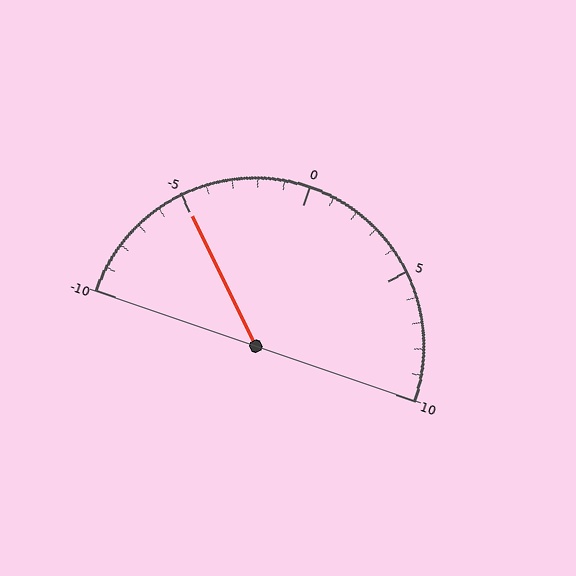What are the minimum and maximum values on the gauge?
The gauge ranges from -10 to 10.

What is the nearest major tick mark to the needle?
The nearest major tick mark is -5.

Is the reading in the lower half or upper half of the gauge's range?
The reading is in the lower half of the range (-10 to 10).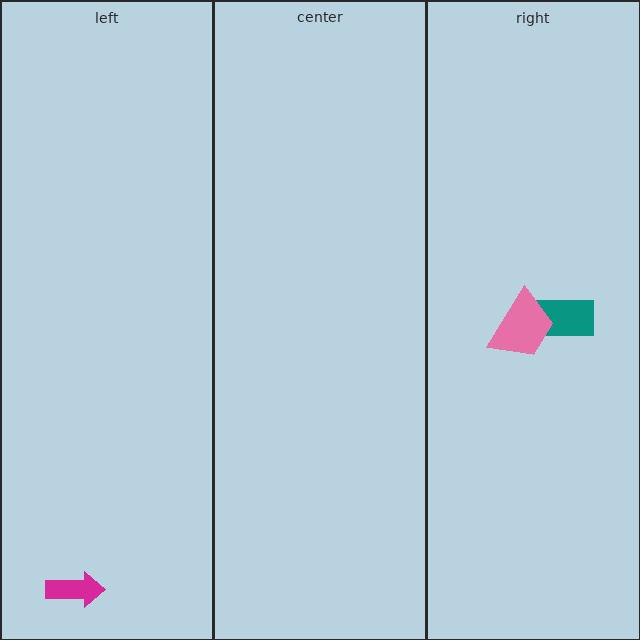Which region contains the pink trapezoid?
The right region.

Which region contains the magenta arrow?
The left region.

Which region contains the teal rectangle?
The right region.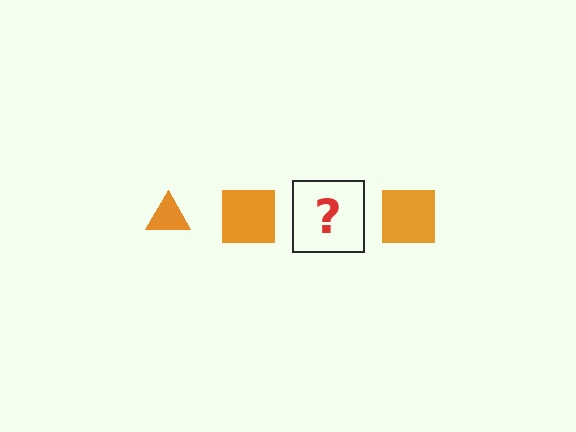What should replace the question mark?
The question mark should be replaced with an orange triangle.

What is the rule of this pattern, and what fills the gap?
The rule is that the pattern cycles through triangle, square shapes in orange. The gap should be filled with an orange triangle.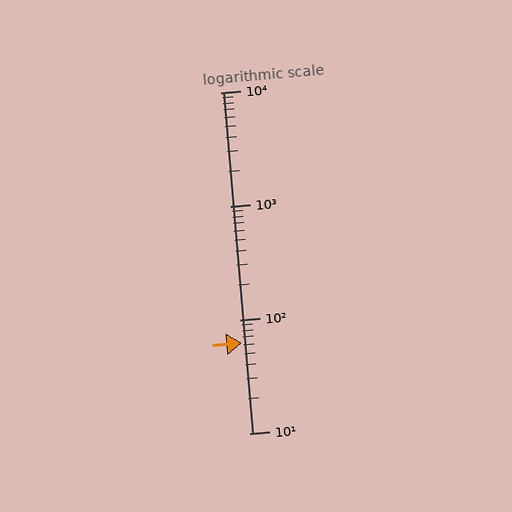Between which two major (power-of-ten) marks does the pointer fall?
The pointer is between 10 and 100.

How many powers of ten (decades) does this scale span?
The scale spans 3 decades, from 10 to 10000.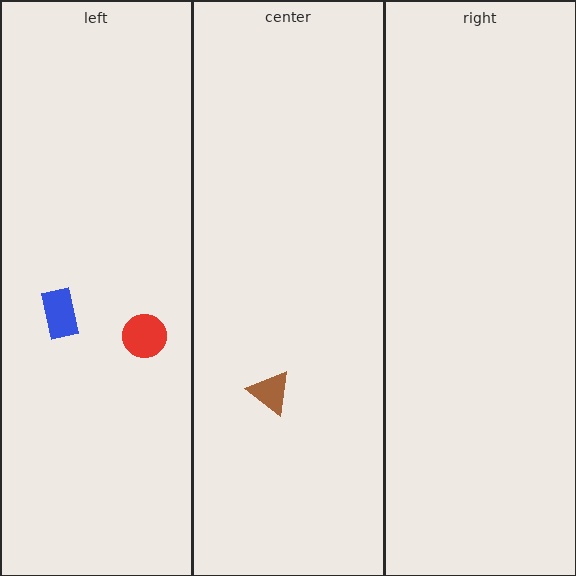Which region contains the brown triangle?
The center region.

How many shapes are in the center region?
1.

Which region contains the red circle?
The left region.